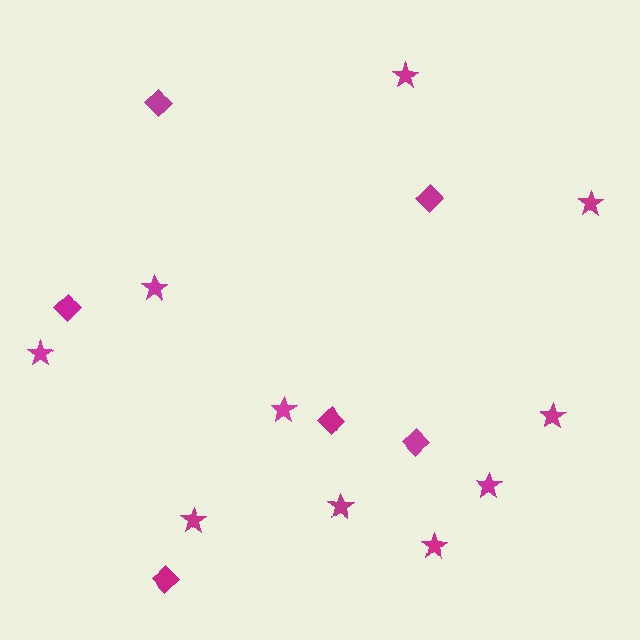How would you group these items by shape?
There are 2 groups: one group of stars (10) and one group of diamonds (6).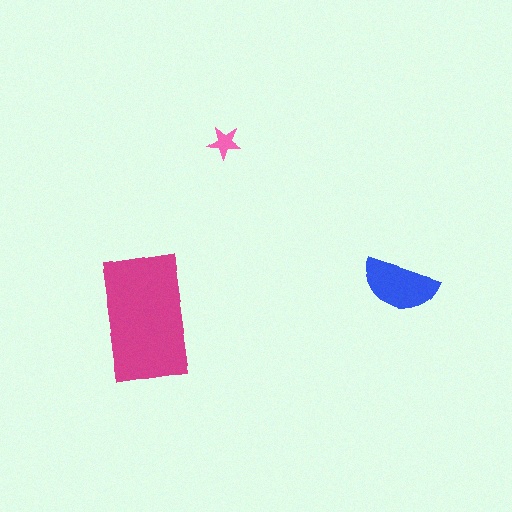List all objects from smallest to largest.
The pink star, the blue semicircle, the magenta rectangle.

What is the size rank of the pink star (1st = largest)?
3rd.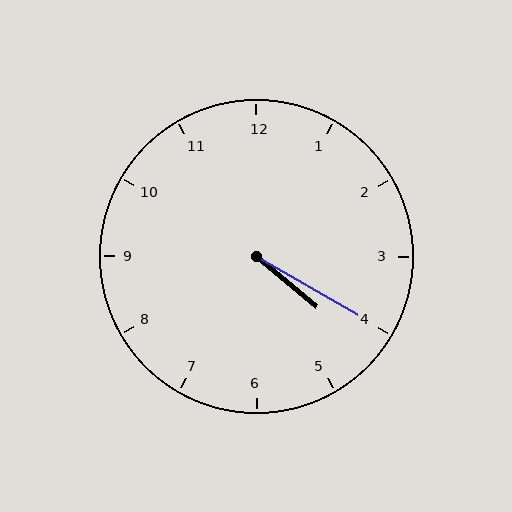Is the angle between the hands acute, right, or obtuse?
It is acute.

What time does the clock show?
4:20.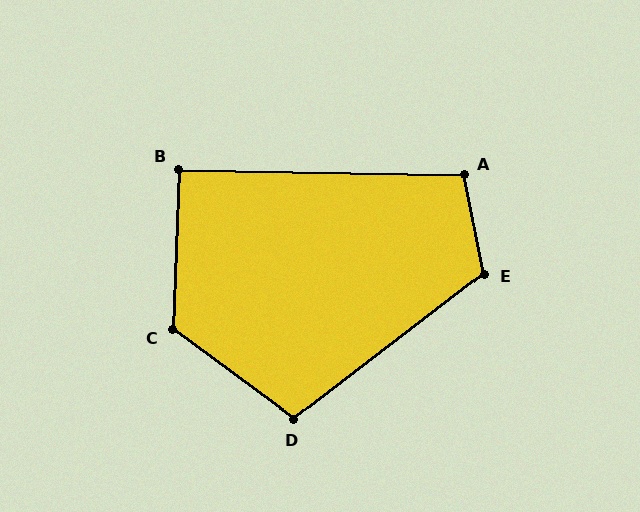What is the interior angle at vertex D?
Approximately 106 degrees (obtuse).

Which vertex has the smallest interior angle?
B, at approximately 91 degrees.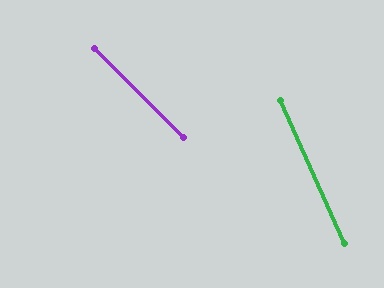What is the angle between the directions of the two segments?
Approximately 21 degrees.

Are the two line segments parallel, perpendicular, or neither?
Neither parallel nor perpendicular — they differ by about 21°.